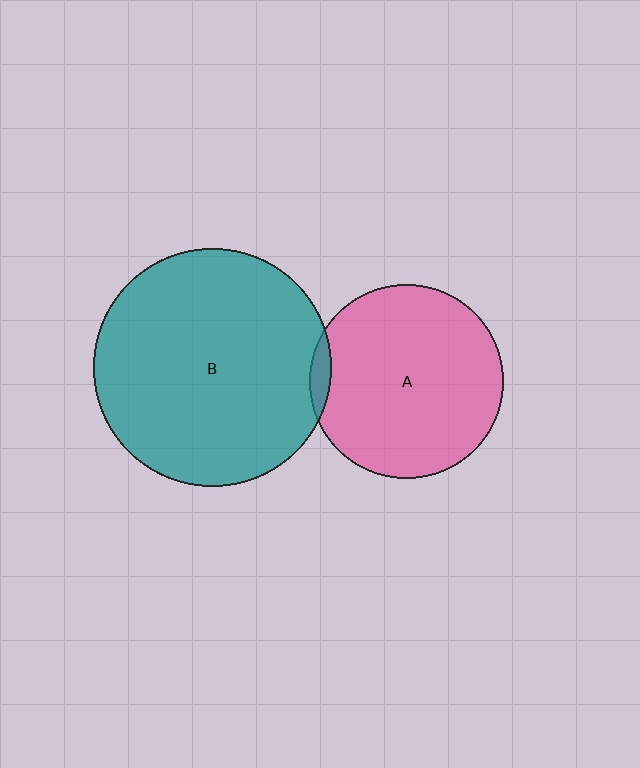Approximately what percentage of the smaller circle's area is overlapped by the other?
Approximately 5%.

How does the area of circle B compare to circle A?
Approximately 1.5 times.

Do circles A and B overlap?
Yes.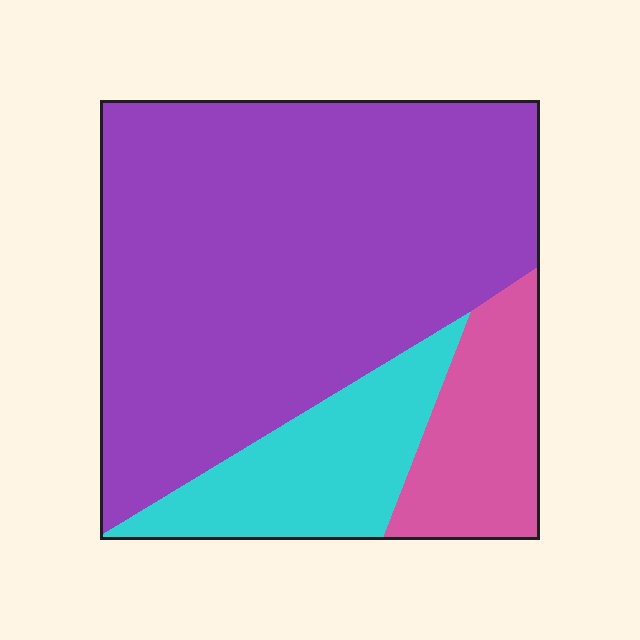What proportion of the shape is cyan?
Cyan covers 17% of the shape.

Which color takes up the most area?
Purple, at roughly 70%.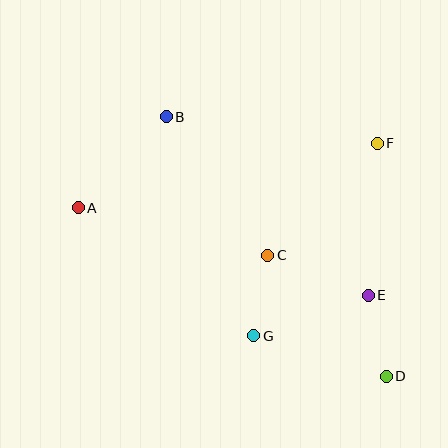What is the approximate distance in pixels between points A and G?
The distance between A and G is approximately 217 pixels.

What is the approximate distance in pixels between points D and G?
The distance between D and G is approximately 139 pixels.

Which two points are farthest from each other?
Points A and D are farthest from each other.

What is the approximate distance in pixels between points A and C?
The distance between A and C is approximately 196 pixels.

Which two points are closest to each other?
Points C and G are closest to each other.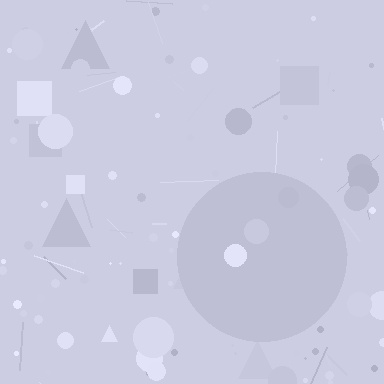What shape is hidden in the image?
A circle is hidden in the image.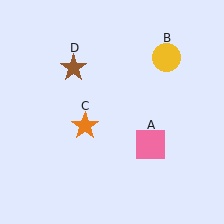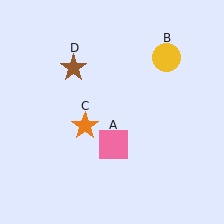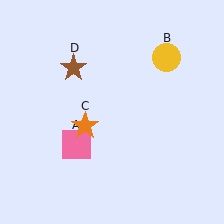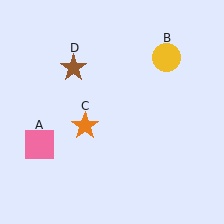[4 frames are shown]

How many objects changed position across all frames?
1 object changed position: pink square (object A).